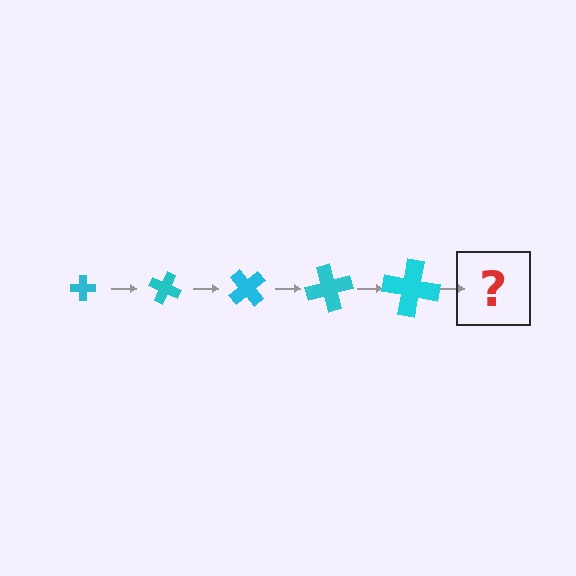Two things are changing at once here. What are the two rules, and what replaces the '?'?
The two rules are that the cross grows larger each step and it rotates 25 degrees each step. The '?' should be a cross, larger than the previous one and rotated 125 degrees from the start.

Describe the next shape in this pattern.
It should be a cross, larger than the previous one and rotated 125 degrees from the start.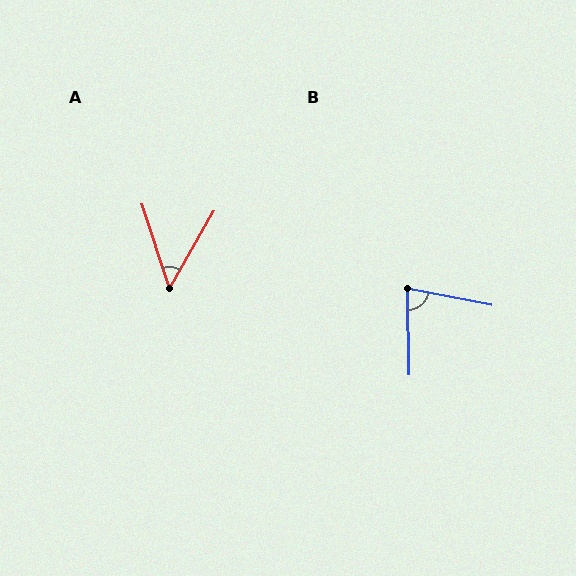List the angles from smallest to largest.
A (48°), B (78°).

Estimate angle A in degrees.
Approximately 48 degrees.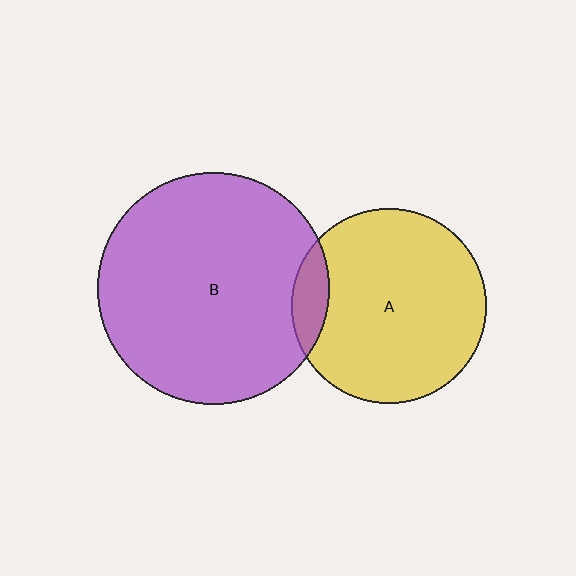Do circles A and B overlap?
Yes.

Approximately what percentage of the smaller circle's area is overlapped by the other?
Approximately 10%.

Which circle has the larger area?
Circle B (purple).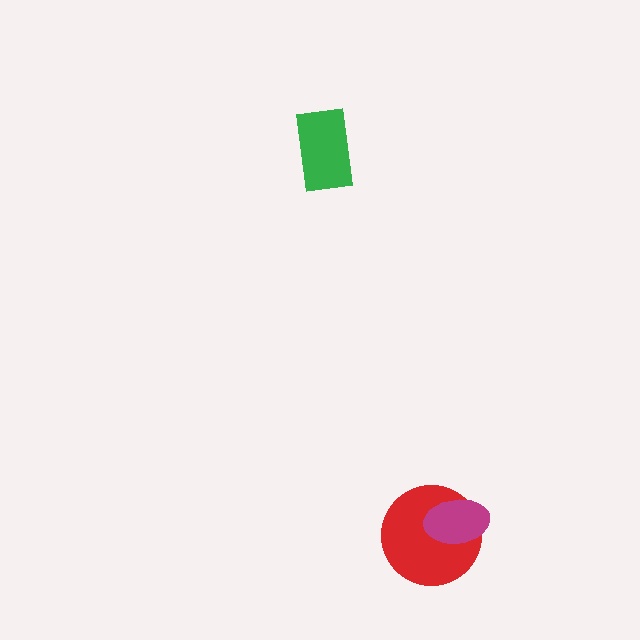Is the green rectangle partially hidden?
No, no other shape covers it.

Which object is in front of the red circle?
The magenta ellipse is in front of the red circle.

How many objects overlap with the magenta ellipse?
1 object overlaps with the magenta ellipse.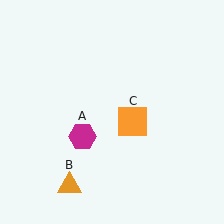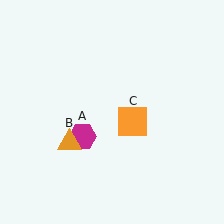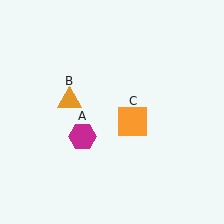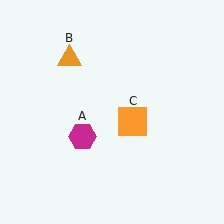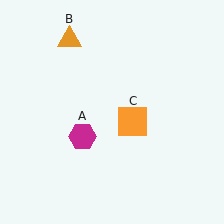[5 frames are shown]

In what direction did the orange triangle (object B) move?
The orange triangle (object B) moved up.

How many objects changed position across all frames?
1 object changed position: orange triangle (object B).